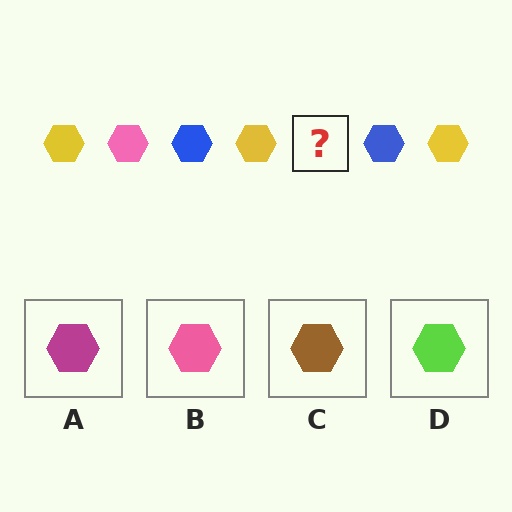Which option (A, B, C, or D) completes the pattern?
B.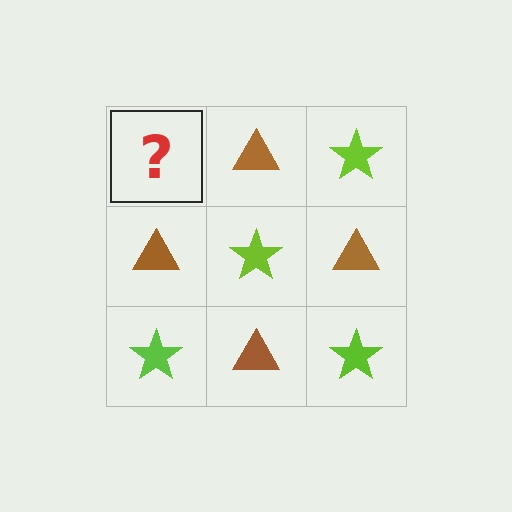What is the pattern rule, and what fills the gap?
The rule is that it alternates lime star and brown triangle in a checkerboard pattern. The gap should be filled with a lime star.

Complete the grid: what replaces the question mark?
The question mark should be replaced with a lime star.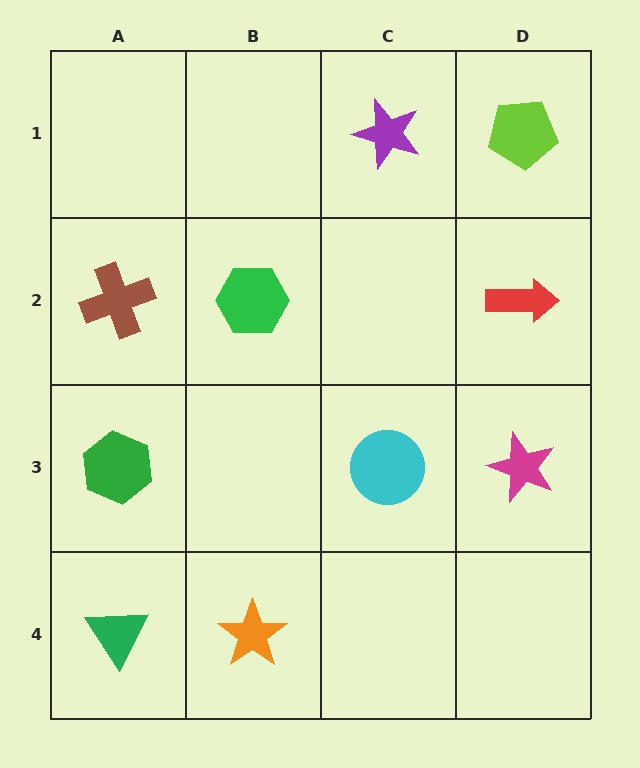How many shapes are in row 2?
3 shapes.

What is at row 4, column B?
An orange star.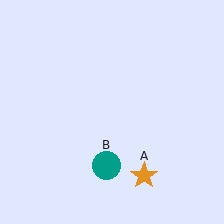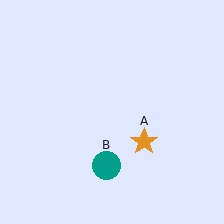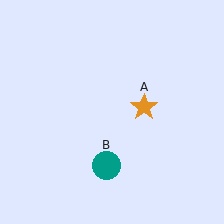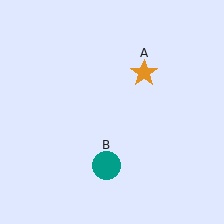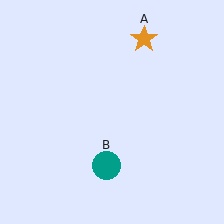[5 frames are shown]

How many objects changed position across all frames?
1 object changed position: orange star (object A).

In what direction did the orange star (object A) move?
The orange star (object A) moved up.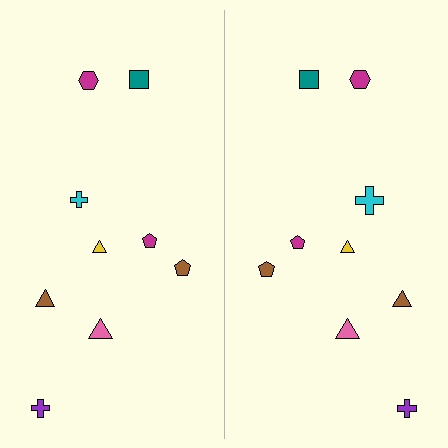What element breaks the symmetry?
The cyan cross on the right side has a different size than its mirror counterpart.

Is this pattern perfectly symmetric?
No, the pattern is not perfectly symmetric. The cyan cross on the right side has a different size than its mirror counterpart.